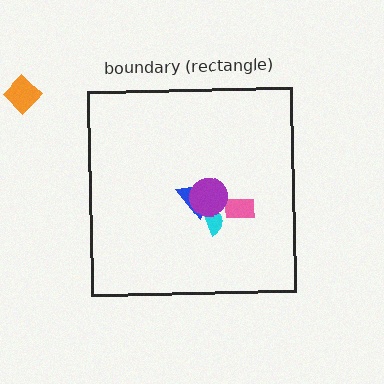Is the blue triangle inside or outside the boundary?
Inside.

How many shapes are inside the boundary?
4 inside, 1 outside.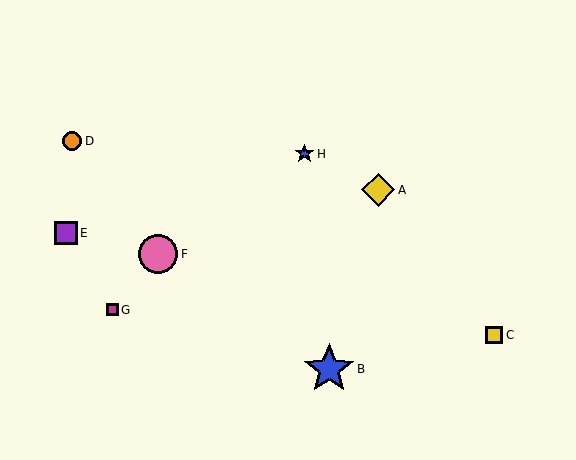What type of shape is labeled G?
Shape G is a magenta square.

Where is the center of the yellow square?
The center of the yellow square is at (494, 335).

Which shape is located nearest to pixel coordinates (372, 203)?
The yellow diamond (labeled A) at (378, 190) is nearest to that location.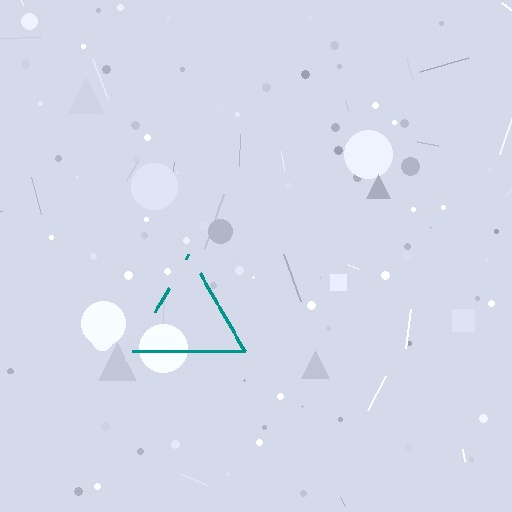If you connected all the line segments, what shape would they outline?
They would outline a triangle.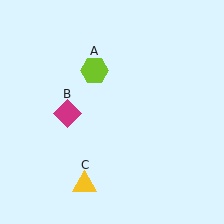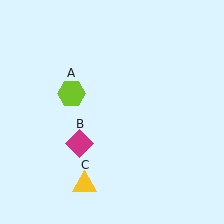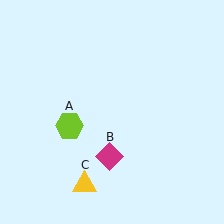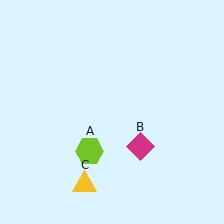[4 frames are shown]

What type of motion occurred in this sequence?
The lime hexagon (object A), magenta diamond (object B) rotated counterclockwise around the center of the scene.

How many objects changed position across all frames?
2 objects changed position: lime hexagon (object A), magenta diamond (object B).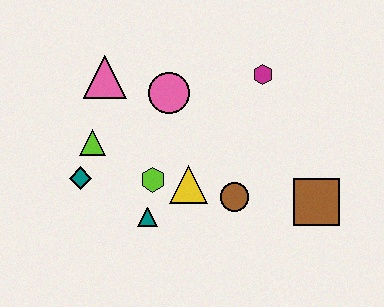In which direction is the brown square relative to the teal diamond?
The brown square is to the right of the teal diamond.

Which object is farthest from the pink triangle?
The brown square is farthest from the pink triangle.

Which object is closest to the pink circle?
The pink triangle is closest to the pink circle.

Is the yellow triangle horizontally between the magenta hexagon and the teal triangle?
Yes